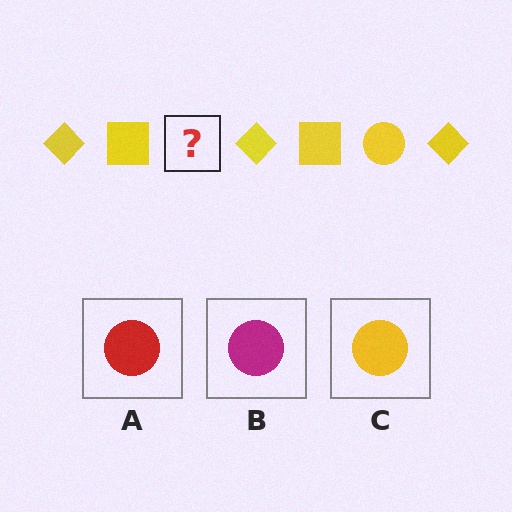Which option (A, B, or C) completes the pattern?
C.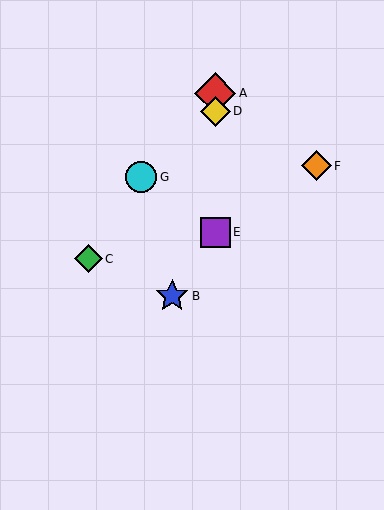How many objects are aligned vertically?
3 objects (A, D, E) are aligned vertically.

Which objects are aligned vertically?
Objects A, D, E are aligned vertically.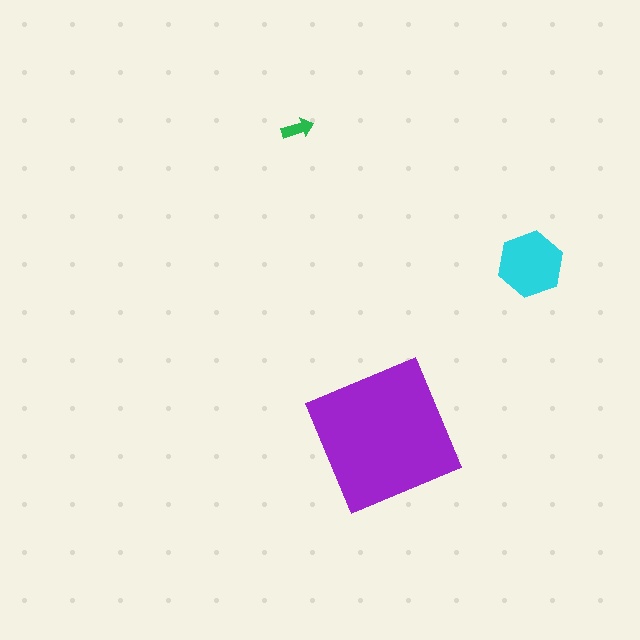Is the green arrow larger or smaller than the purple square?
Smaller.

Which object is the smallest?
The green arrow.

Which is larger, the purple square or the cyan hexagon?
The purple square.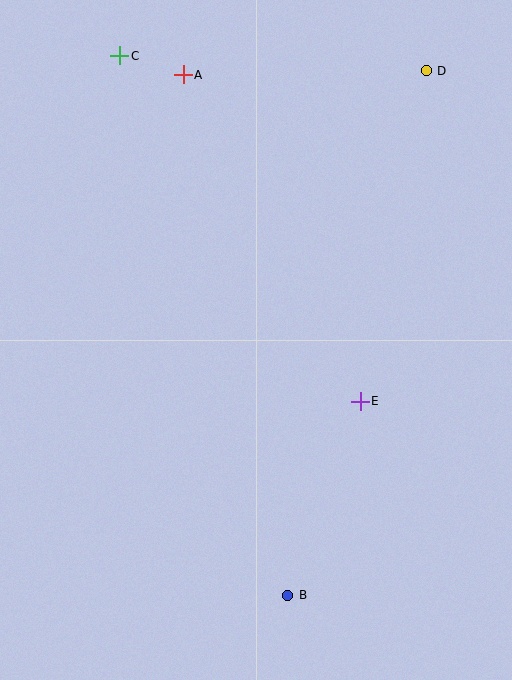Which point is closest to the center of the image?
Point E at (360, 401) is closest to the center.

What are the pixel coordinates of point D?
Point D is at (426, 71).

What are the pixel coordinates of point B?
Point B is at (288, 595).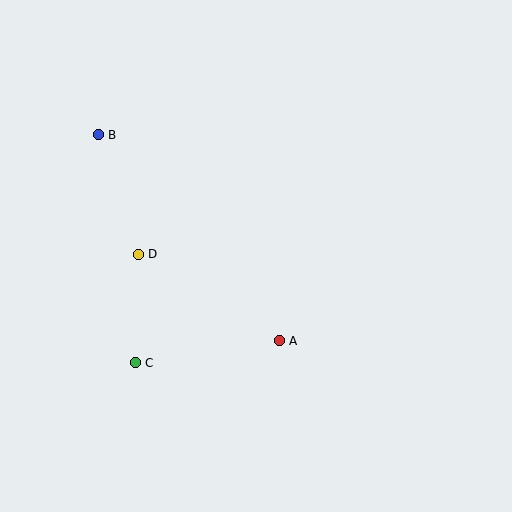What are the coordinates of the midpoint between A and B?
The midpoint between A and B is at (189, 238).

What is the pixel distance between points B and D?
The distance between B and D is 126 pixels.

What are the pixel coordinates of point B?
Point B is at (98, 135).